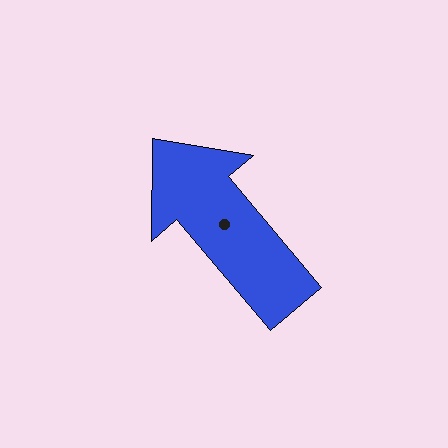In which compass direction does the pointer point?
Northwest.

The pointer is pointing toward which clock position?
Roughly 11 o'clock.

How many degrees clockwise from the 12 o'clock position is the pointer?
Approximately 320 degrees.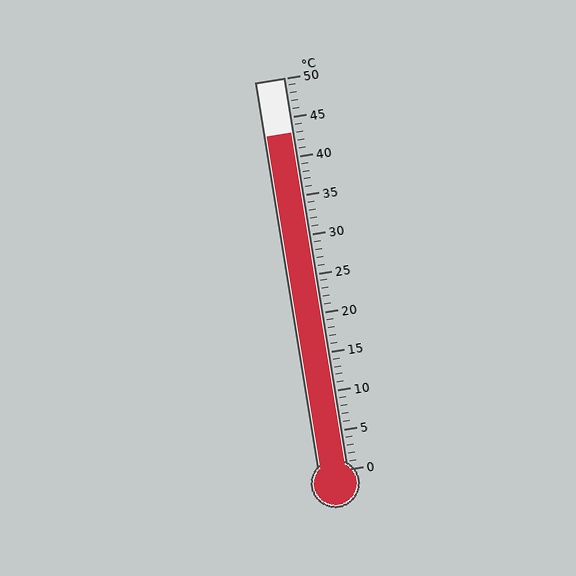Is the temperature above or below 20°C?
The temperature is above 20°C.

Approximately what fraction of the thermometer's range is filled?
The thermometer is filled to approximately 85% of its range.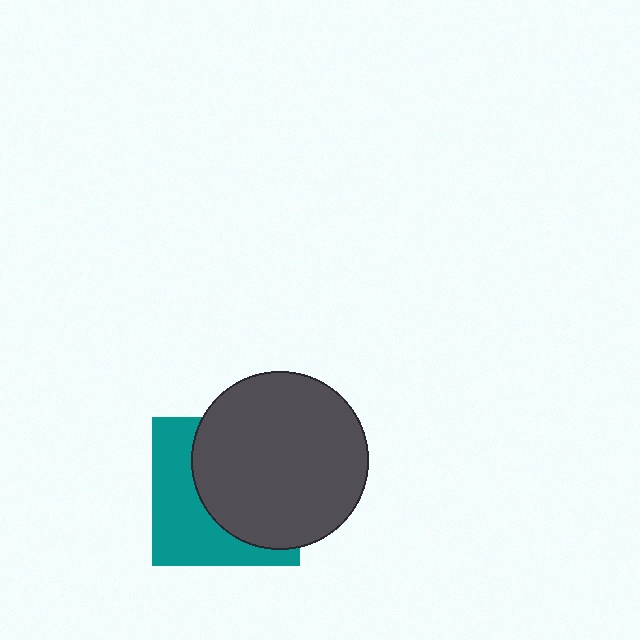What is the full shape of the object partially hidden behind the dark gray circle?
The partially hidden object is a teal square.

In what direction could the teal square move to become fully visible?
The teal square could move left. That would shift it out from behind the dark gray circle entirely.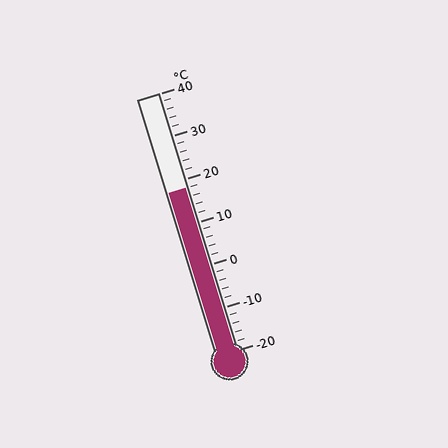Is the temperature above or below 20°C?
The temperature is below 20°C.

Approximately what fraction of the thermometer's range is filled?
The thermometer is filled to approximately 65% of its range.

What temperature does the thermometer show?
The thermometer shows approximately 18°C.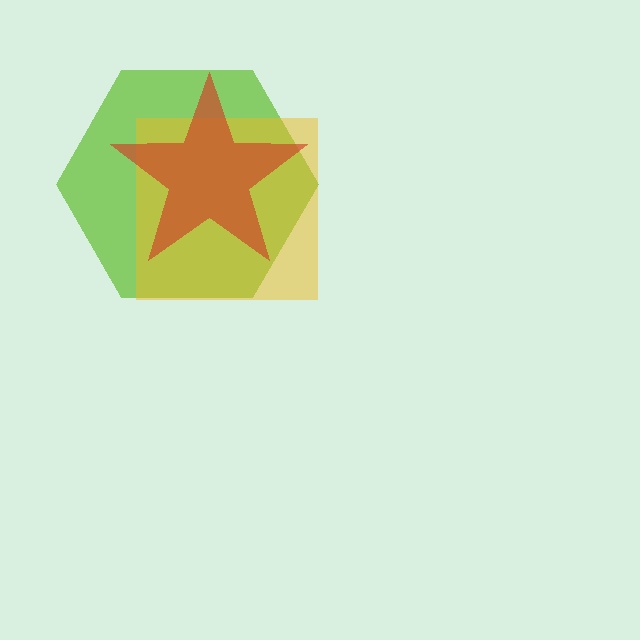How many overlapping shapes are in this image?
There are 3 overlapping shapes in the image.